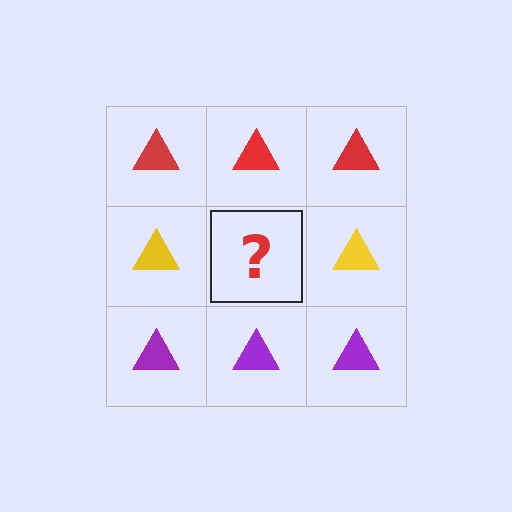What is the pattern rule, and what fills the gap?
The rule is that each row has a consistent color. The gap should be filled with a yellow triangle.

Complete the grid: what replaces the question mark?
The question mark should be replaced with a yellow triangle.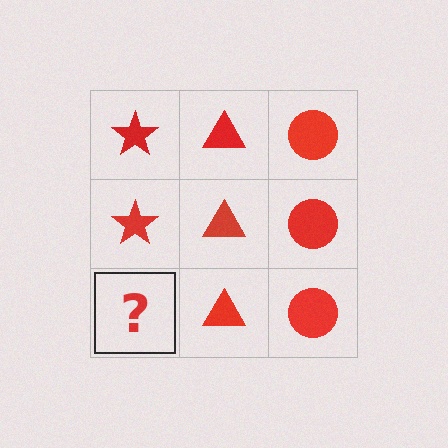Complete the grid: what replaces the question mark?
The question mark should be replaced with a red star.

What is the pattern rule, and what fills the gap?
The rule is that each column has a consistent shape. The gap should be filled with a red star.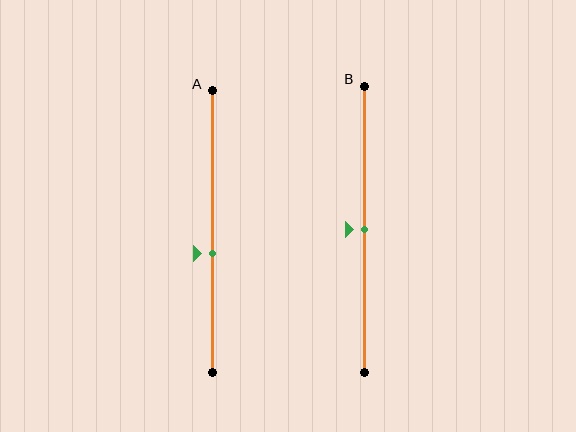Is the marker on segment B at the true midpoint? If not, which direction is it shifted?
Yes, the marker on segment B is at the true midpoint.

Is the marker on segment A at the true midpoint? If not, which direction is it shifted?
No, the marker on segment A is shifted downward by about 8% of the segment length.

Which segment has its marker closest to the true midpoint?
Segment B has its marker closest to the true midpoint.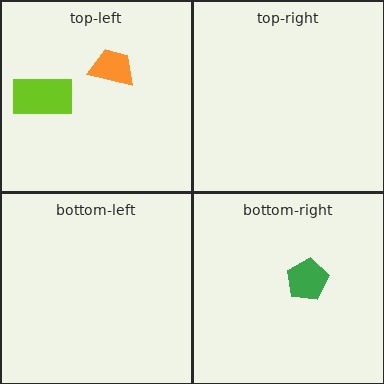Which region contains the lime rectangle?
The top-left region.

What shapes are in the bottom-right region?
The green pentagon.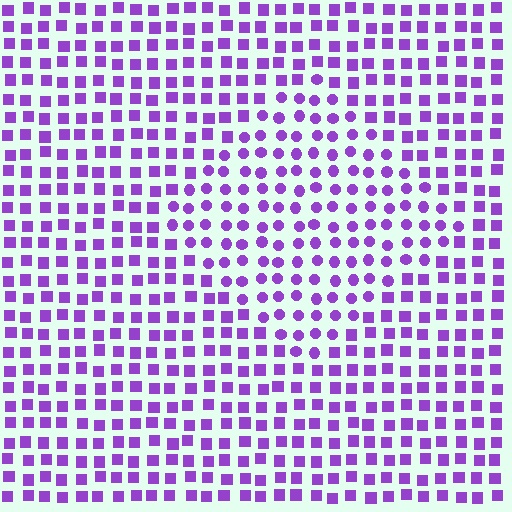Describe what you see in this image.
The image is filled with small purple elements arranged in a uniform grid. A diamond-shaped region contains circles, while the surrounding area contains squares. The boundary is defined purely by the change in element shape.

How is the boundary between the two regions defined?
The boundary is defined by a change in element shape: circles inside vs. squares outside. All elements share the same color and spacing.